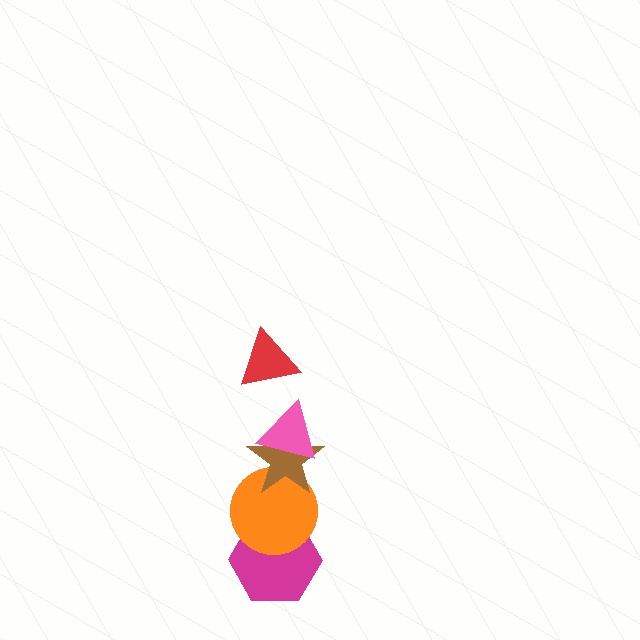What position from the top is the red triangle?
The red triangle is 1st from the top.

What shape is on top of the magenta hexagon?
The orange circle is on top of the magenta hexagon.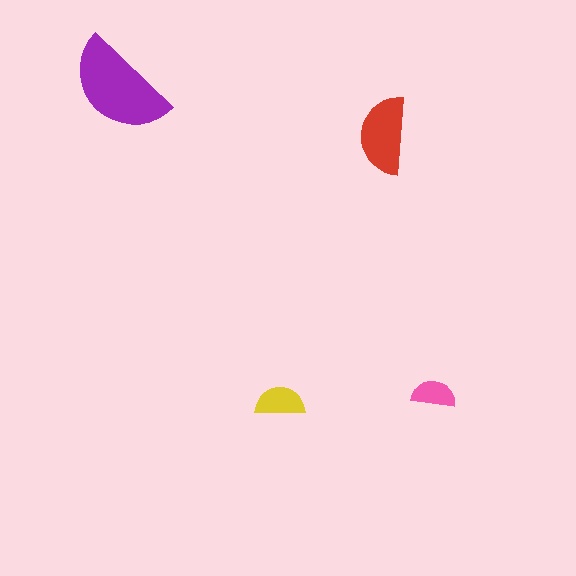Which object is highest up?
The purple semicircle is topmost.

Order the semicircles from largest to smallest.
the purple one, the red one, the yellow one, the pink one.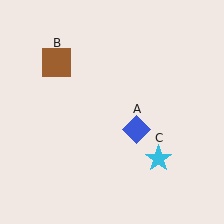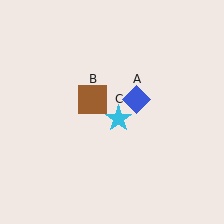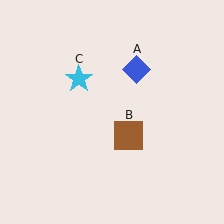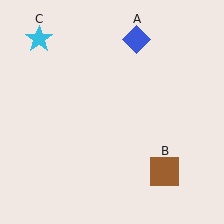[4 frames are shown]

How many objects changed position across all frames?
3 objects changed position: blue diamond (object A), brown square (object B), cyan star (object C).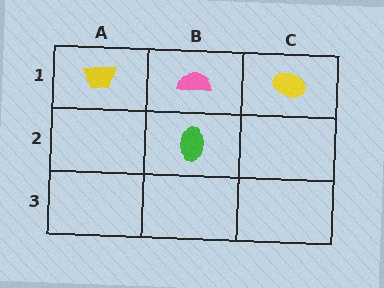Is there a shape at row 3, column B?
No, that cell is empty.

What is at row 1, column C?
A yellow ellipse.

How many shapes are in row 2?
1 shape.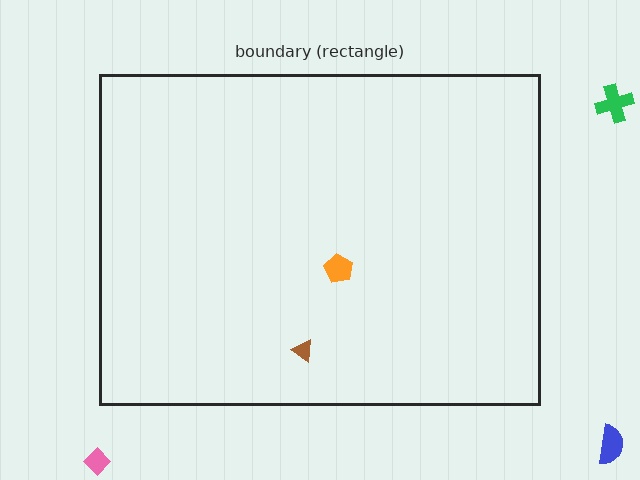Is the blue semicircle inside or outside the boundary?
Outside.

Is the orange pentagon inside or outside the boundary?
Inside.